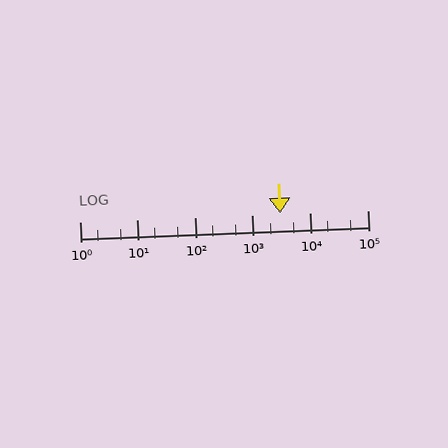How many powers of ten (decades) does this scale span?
The scale spans 5 decades, from 1 to 100000.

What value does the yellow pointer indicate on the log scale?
The pointer indicates approximately 3000.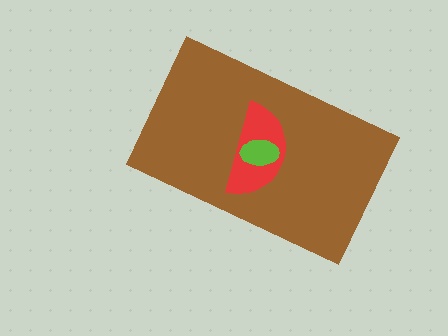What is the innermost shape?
The lime ellipse.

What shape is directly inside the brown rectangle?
The red semicircle.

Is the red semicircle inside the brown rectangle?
Yes.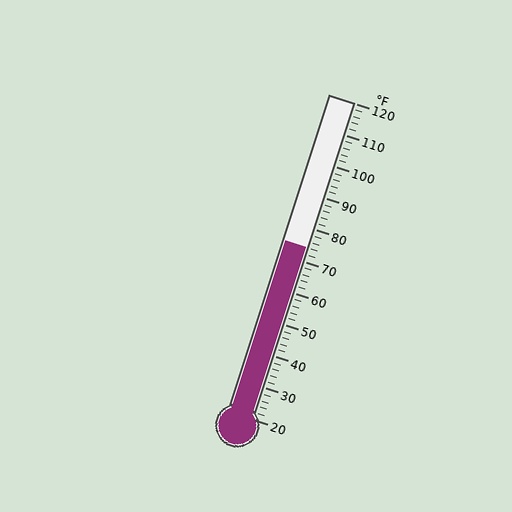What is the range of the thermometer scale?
The thermometer scale ranges from 20°F to 120°F.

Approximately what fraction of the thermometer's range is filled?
The thermometer is filled to approximately 55% of its range.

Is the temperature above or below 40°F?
The temperature is above 40°F.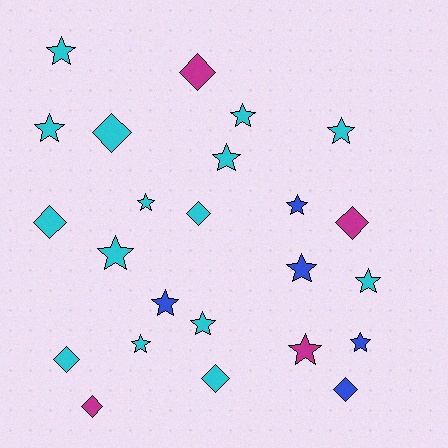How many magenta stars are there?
There is 1 magenta star.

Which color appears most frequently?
Cyan, with 15 objects.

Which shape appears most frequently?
Star, with 15 objects.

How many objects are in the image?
There are 24 objects.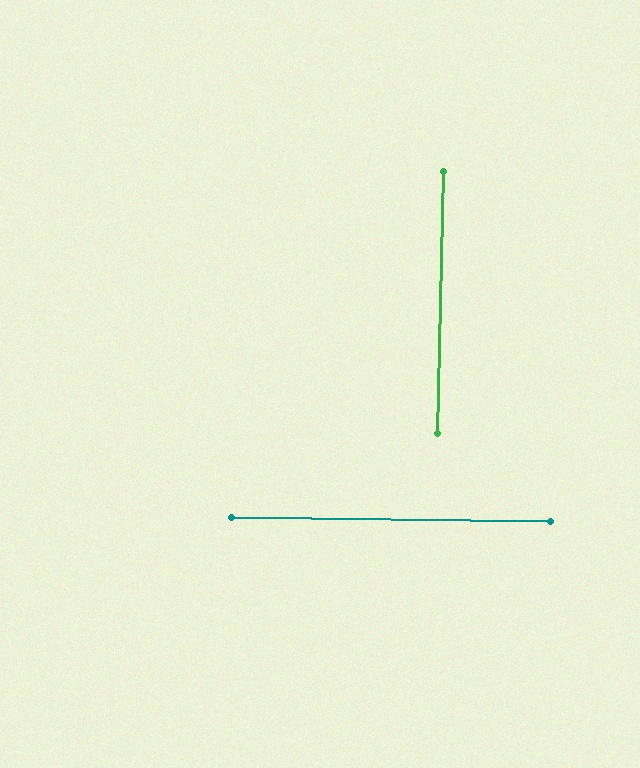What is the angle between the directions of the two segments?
Approximately 89 degrees.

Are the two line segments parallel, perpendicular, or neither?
Perpendicular — they meet at approximately 89°.